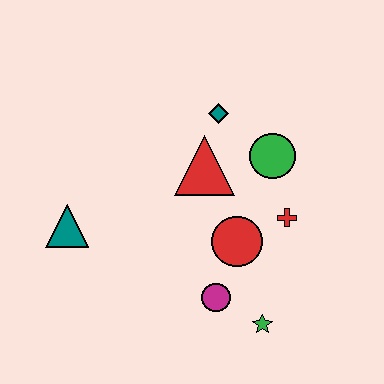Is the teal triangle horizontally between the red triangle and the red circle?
No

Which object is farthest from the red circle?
The teal triangle is farthest from the red circle.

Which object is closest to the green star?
The magenta circle is closest to the green star.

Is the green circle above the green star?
Yes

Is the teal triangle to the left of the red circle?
Yes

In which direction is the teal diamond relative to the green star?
The teal diamond is above the green star.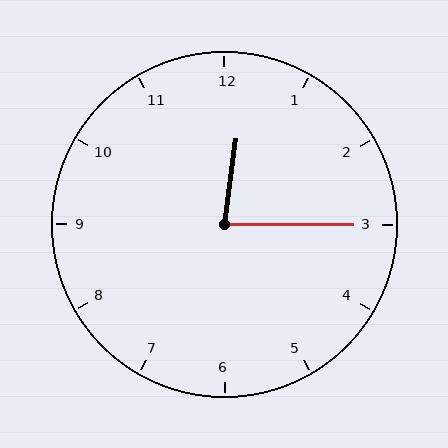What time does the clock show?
12:15.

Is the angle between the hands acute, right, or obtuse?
It is acute.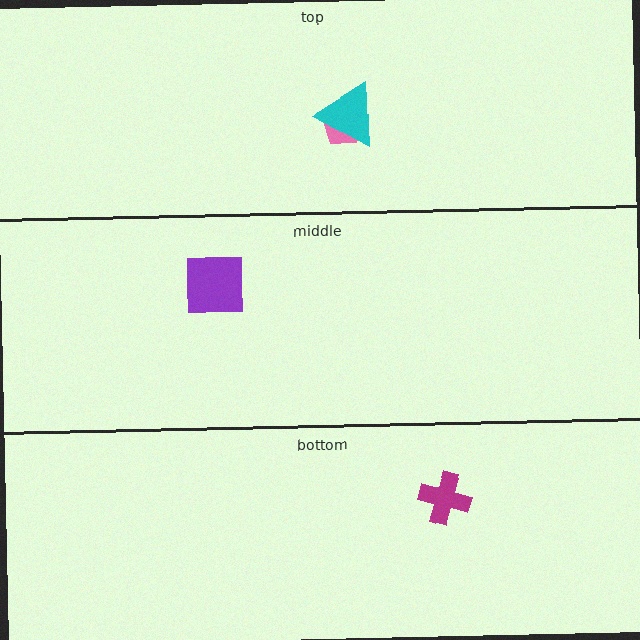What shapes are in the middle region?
The purple square.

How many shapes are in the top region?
2.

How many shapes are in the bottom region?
1.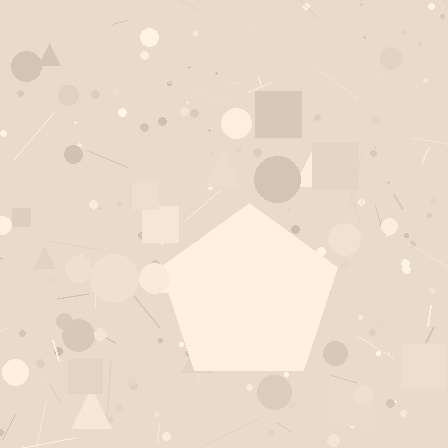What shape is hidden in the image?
A pentagon is hidden in the image.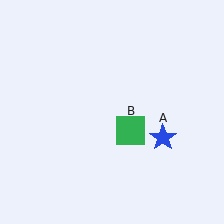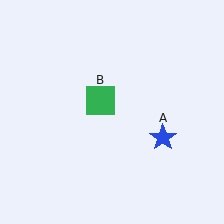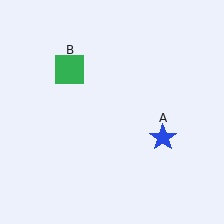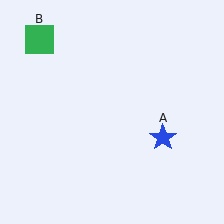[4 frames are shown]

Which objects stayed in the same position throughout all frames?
Blue star (object A) remained stationary.